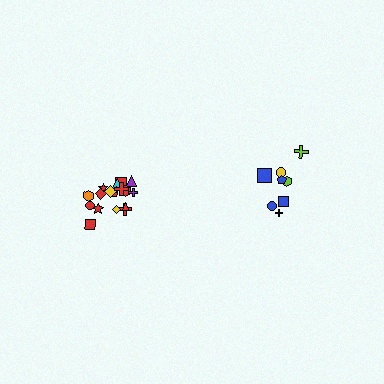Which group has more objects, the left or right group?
The left group.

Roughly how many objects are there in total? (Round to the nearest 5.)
Roughly 25 objects in total.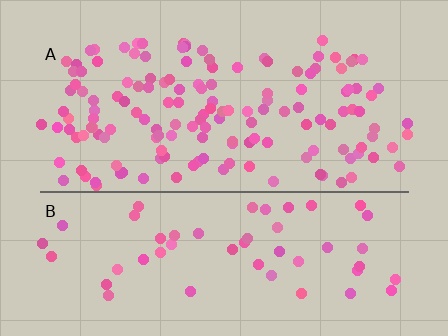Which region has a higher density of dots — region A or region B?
A (the top).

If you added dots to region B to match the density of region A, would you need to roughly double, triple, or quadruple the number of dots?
Approximately triple.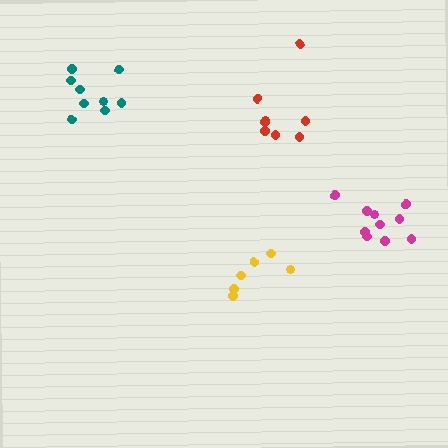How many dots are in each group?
Group 1: 9 dots, Group 2: 8 dots, Group 3: 10 dots, Group 4: 6 dots (33 total).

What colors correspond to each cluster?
The clusters are colored: teal, red, magenta, yellow.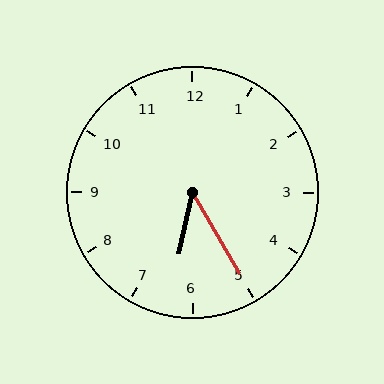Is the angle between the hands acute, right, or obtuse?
It is acute.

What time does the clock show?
6:25.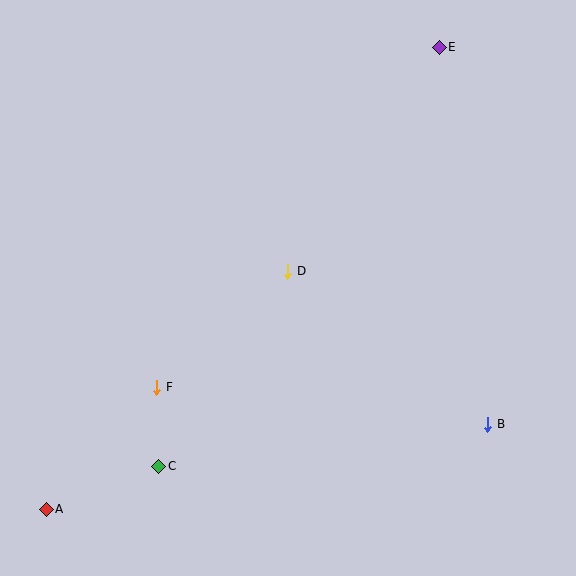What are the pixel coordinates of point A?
Point A is at (46, 509).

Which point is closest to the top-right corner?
Point E is closest to the top-right corner.